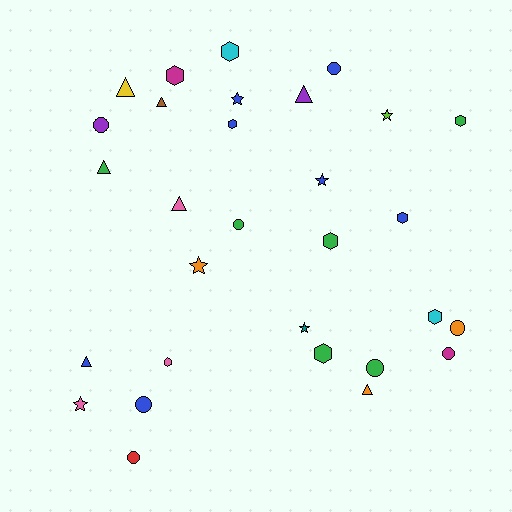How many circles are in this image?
There are 8 circles.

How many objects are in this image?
There are 30 objects.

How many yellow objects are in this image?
There is 1 yellow object.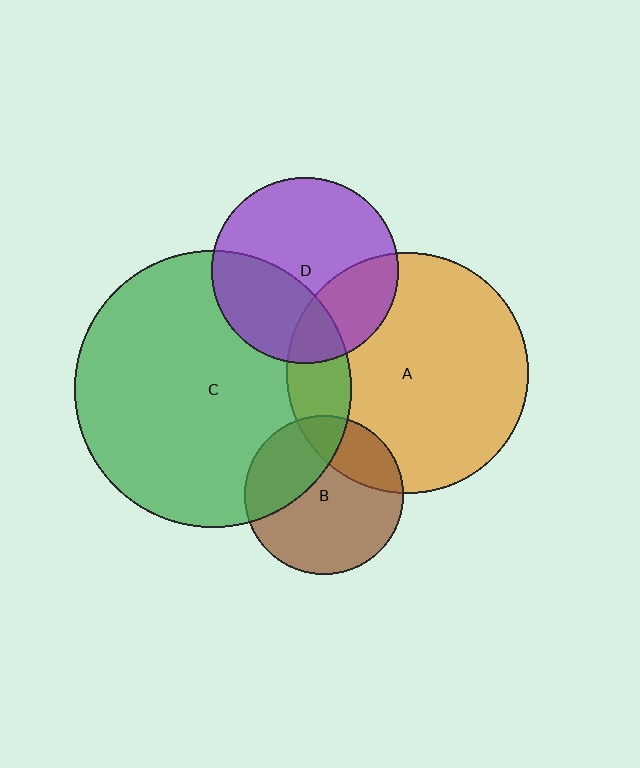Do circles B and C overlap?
Yes.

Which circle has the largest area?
Circle C (green).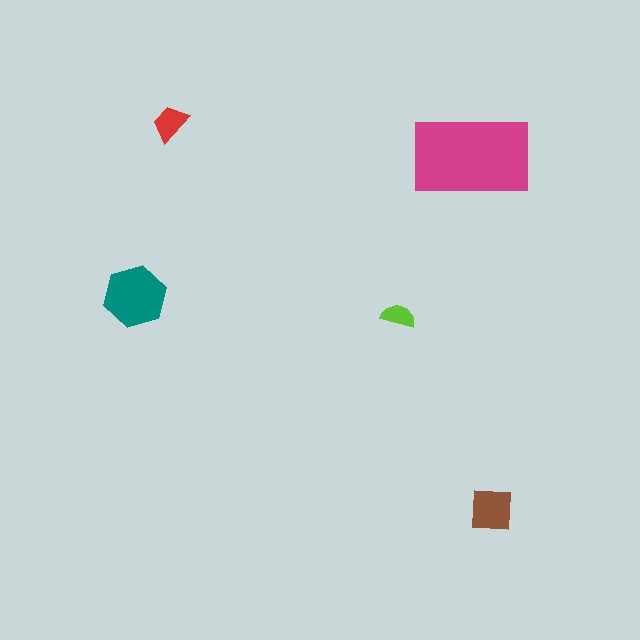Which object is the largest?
The magenta rectangle.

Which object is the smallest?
The lime semicircle.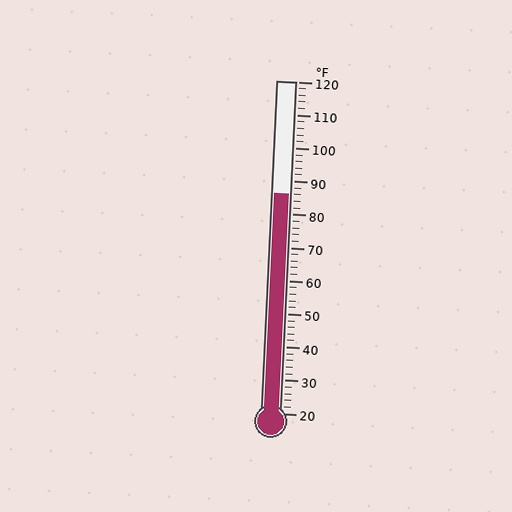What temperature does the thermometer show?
The thermometer shows approximately 86°F.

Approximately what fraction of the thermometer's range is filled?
The thermometer is filled to approximately 65% of its range.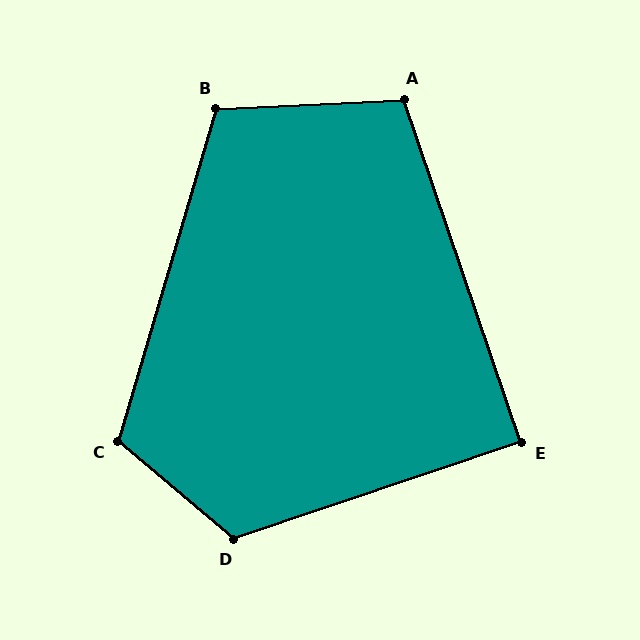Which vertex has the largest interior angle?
D, at approximately 121 degrees.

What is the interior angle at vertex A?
Approximately 106 degrees (obtuse).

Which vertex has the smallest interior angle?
E, at approximately 90 degrees.